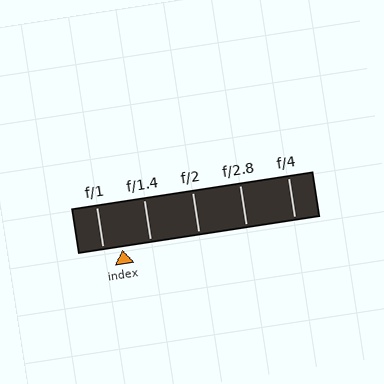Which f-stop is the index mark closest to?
The index mark is closest to f/1.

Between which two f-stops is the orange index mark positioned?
The index mark is between f/1 and f/1.4.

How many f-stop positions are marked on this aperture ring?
There are 5 f-stop positions marked.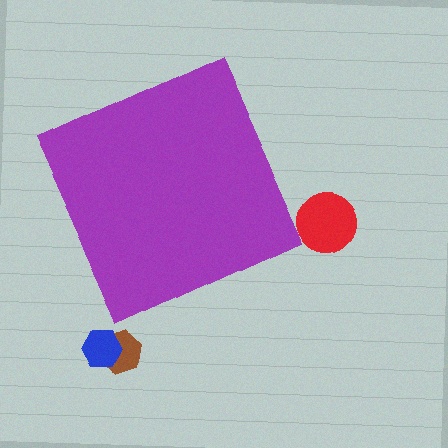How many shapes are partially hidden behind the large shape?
0 shapes are partially hidden.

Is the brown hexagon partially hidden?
No, the brown hexagon is fully visible.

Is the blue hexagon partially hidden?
No, the blue hexagon is fully visible.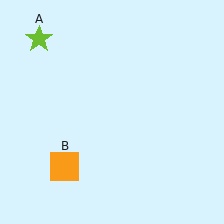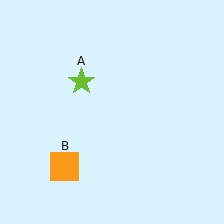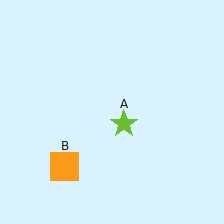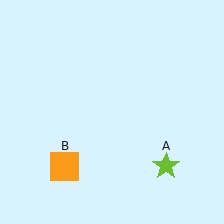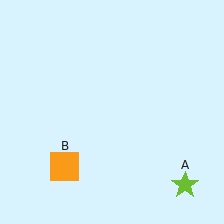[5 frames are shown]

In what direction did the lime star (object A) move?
The lime star (object A) moved down and to the right.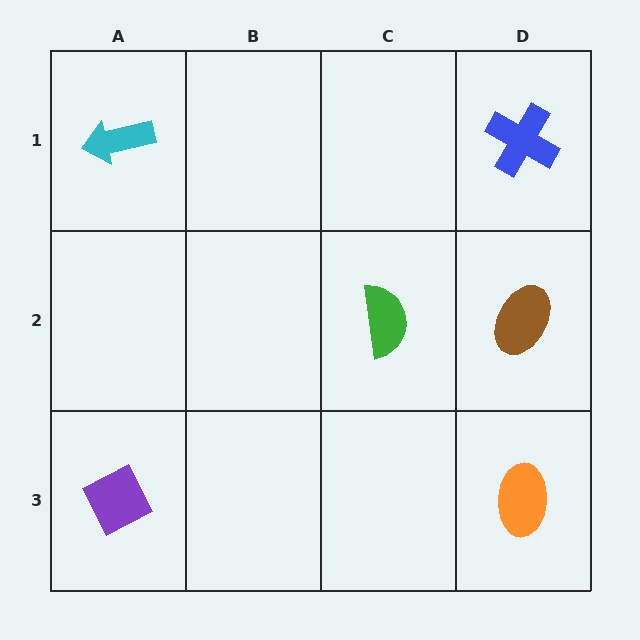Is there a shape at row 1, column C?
No, that cell is empty.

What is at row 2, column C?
A green semicircle.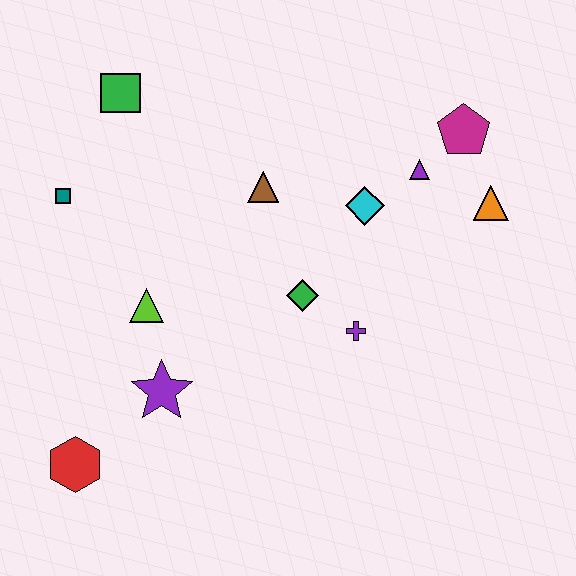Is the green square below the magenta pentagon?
No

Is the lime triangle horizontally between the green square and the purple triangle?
Yes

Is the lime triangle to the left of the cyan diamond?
Yes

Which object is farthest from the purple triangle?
The red hexagon is farthest from the purple triangle.